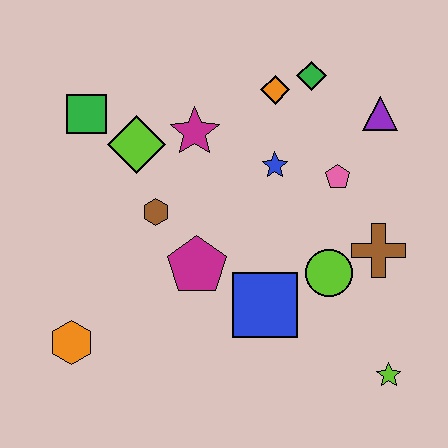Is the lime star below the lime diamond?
Yes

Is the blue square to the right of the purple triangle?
No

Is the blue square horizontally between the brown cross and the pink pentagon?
No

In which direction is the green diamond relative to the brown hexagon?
The green diamond is to the right of the brown hexagon.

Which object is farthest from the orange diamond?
The orange hexagon is farthest from the orange diamond.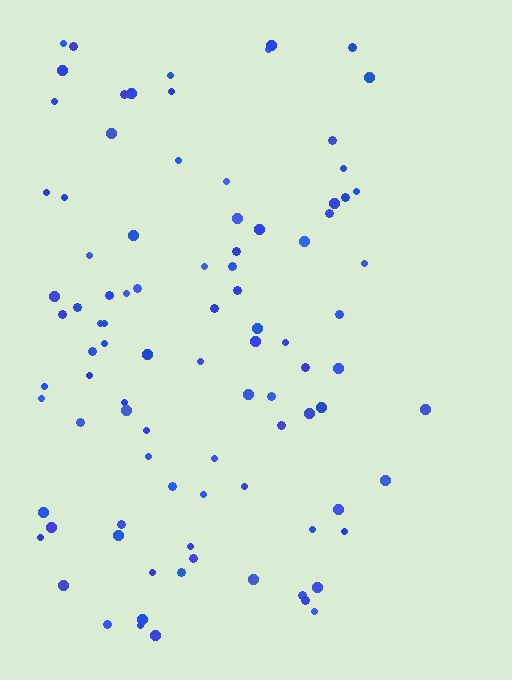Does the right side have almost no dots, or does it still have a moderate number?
Still a moderate number, just noticeably fewer than the left.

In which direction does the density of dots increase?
From right to left, with the left side densest.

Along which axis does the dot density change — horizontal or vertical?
Horizontal.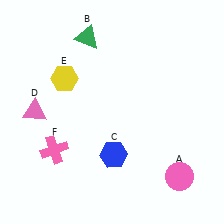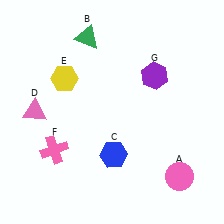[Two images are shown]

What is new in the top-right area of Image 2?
A purple hexagon (G) was added in the top-right area of Image 2.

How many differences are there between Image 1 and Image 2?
There is 1 difference between the two images.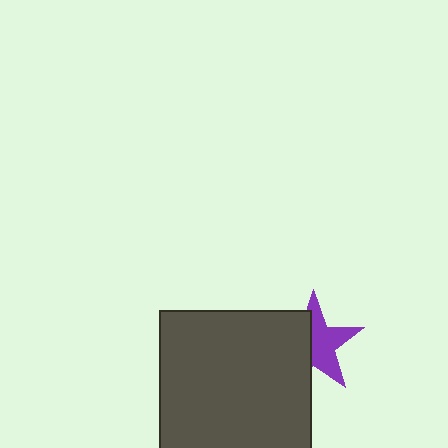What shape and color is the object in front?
The object in front is a dark gray square.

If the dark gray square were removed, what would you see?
You would see the complete purple star.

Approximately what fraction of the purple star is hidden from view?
Roughly 44% of the purple star is hidden behind the dark gray square.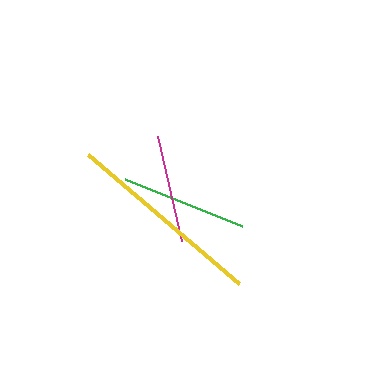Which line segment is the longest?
The yellow line is the longest at approximately 198 pixels.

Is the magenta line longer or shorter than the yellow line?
The yellow line is longer than the magenta line.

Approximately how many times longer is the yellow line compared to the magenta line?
The yellow line is approximately 1.8 times the length of the magenta line.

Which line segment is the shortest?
The magenta line is the shortest at approximately 108 pixels.